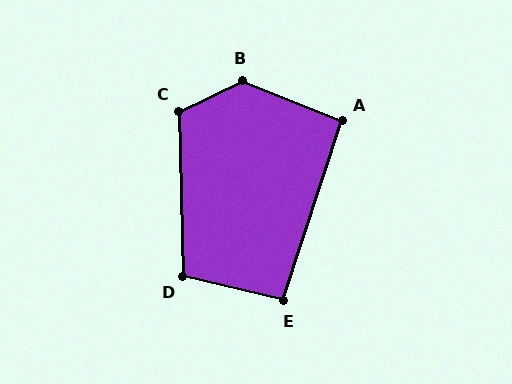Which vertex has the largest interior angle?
B, at approximately 133 degrees.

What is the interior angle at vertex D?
Approximately 105 degrees (obtuse).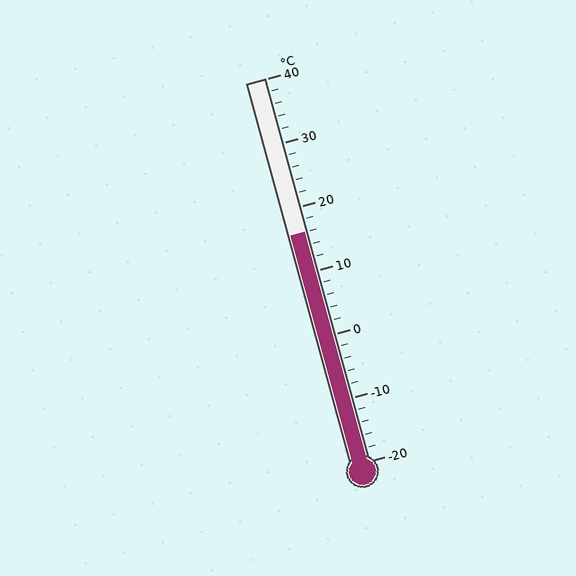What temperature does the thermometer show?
The thermometer shows approximately 16°C.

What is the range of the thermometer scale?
The thermometer scale ranges from -20°C to 40°C.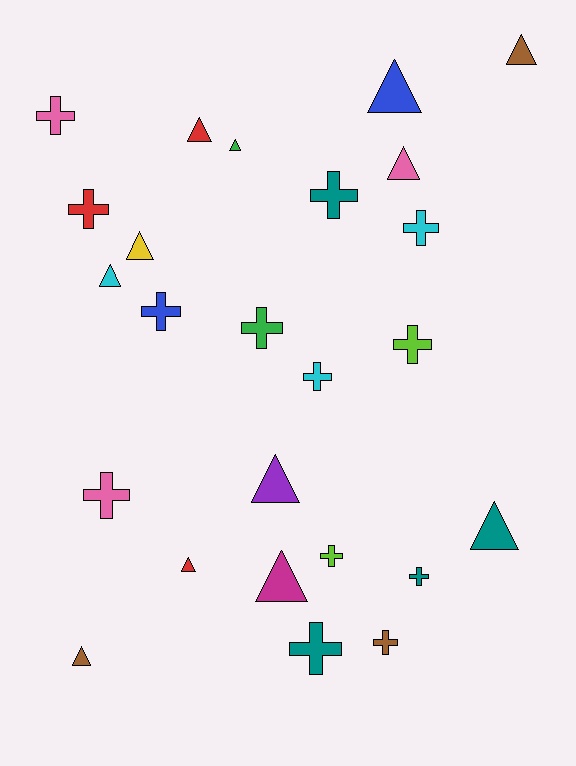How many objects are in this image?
There are 25 objects.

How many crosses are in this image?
There are 13 crosses.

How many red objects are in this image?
There are 3 red objects.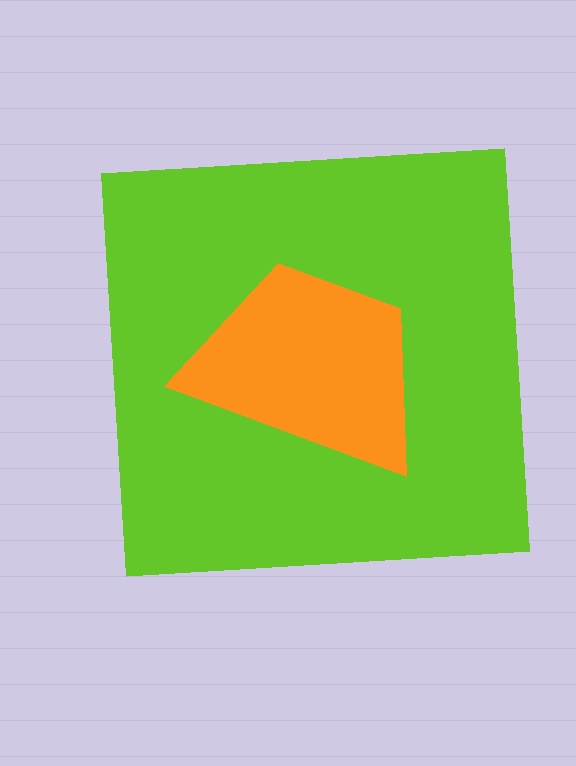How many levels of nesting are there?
2.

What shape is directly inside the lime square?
The orange trapezoid.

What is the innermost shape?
The orange trapezoid.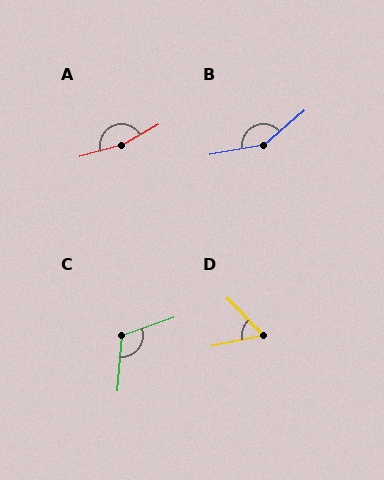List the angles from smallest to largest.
D (57°), C (114°), B (149°), A (166°).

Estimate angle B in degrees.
Approximately 149 degrees.